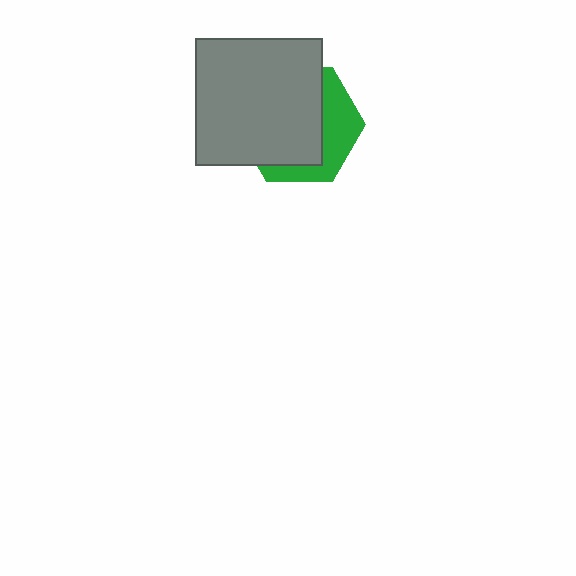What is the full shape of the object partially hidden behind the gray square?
The partially hidden object is a green hexagon.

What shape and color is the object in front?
The object in front is a gray square.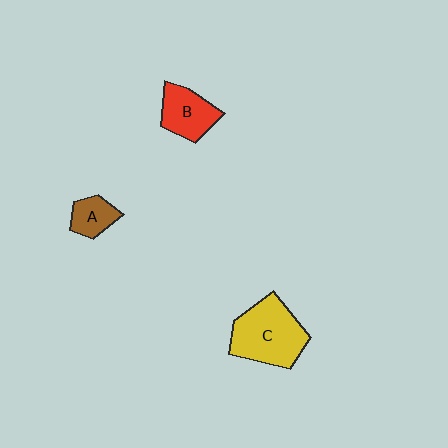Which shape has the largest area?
Shape C (yellow).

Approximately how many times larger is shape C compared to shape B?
Approximately 1.7 times.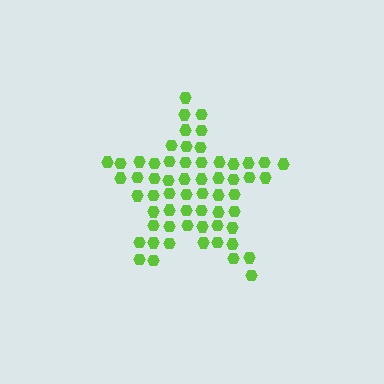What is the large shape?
The large shape is a star.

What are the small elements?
The small elements are hexagons.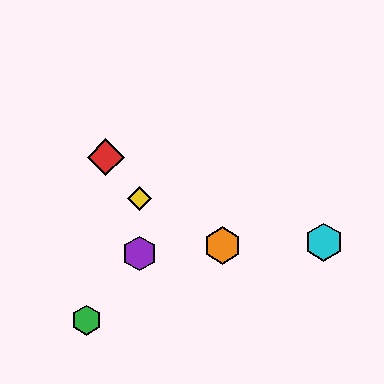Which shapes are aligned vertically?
The blue diamond, the yellow diamond, the purple hexagon are aligned vertically.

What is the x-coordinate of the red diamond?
The red diamond is at x≈106.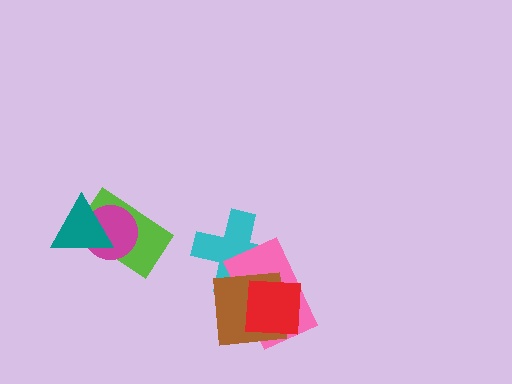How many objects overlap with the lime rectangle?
2 objects overlap with the lime rectangle.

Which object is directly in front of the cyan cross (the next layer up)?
The pink rectangle is directly in front of the cyan cross.